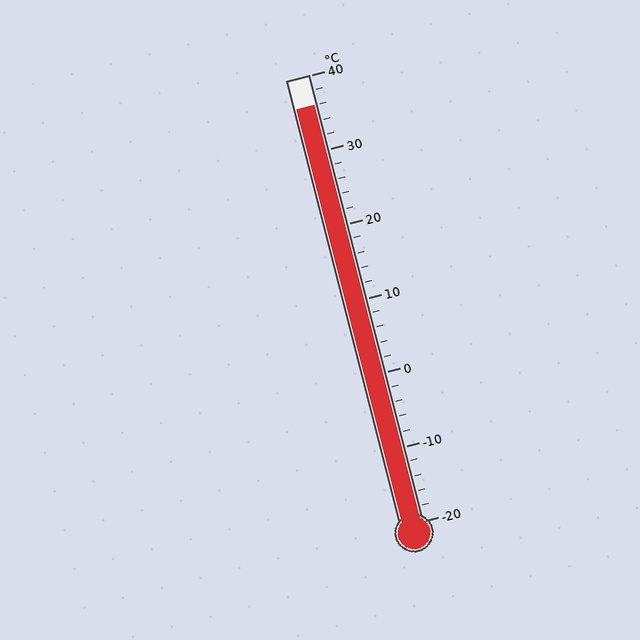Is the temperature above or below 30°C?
The temperature is above 30°C.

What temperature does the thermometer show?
The thermometer shows approximately 36°C.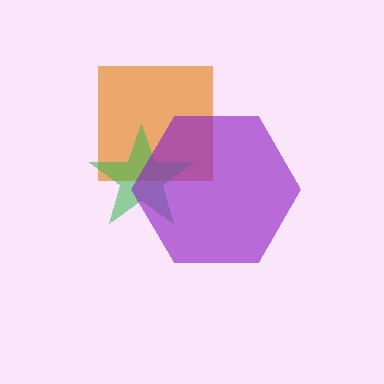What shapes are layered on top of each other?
The layered shapes are: an orange square, a green star, a purple hexagon.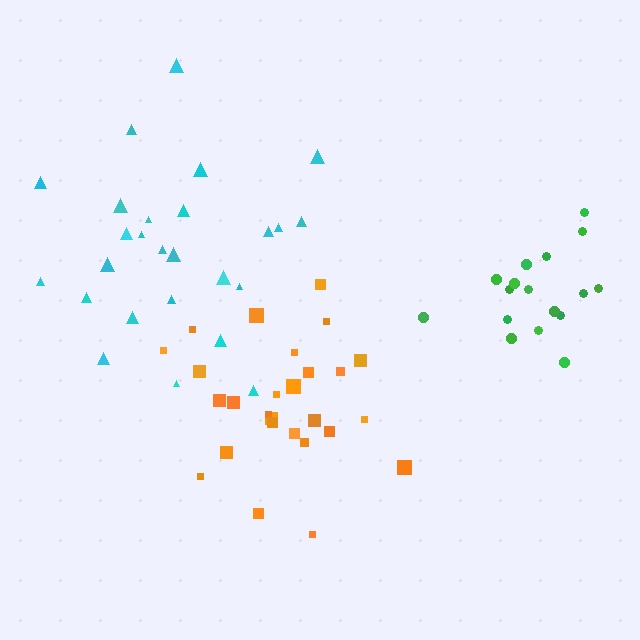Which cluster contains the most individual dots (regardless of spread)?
Orange (27).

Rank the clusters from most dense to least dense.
green, orange, cyan.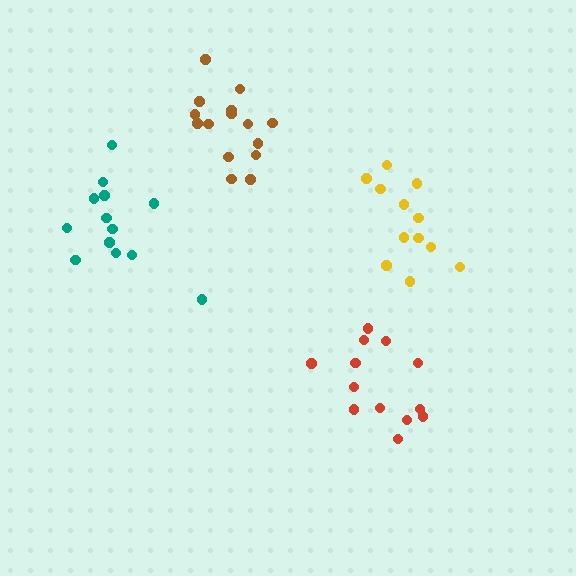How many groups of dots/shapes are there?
There are 4 groups.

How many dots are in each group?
Group 1: 12 dots, Group 2: 13 dots, Group 3: 13 dots, Group 4: 15 dots (53 total).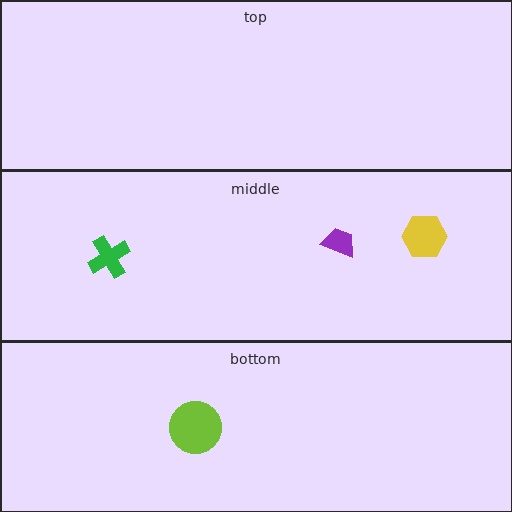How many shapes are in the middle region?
3.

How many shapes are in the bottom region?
1.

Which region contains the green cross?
The middle region.